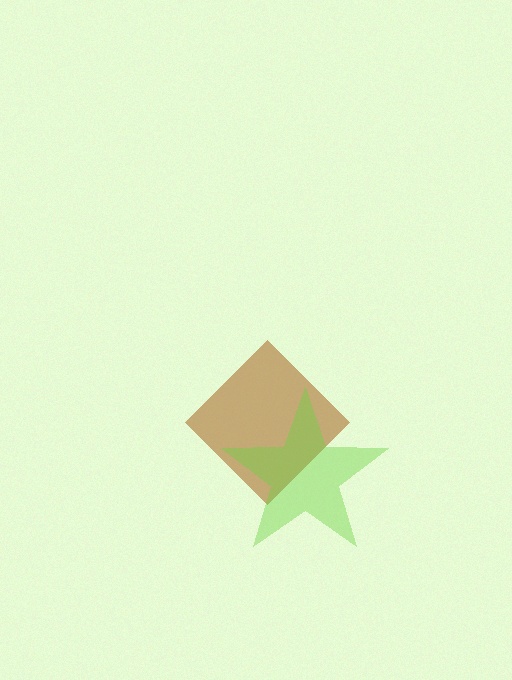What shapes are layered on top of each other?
The layered shapes are: a brown diamond, a lime star.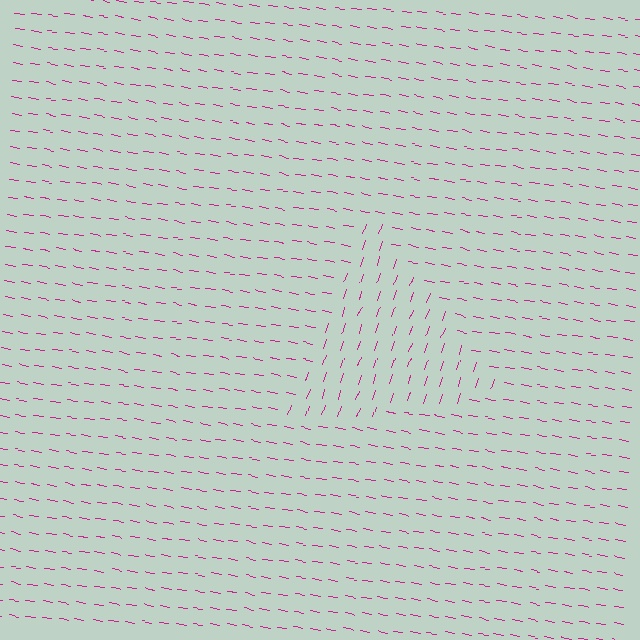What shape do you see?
I see a triangle.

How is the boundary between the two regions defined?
The boundary is defined purely by a change in line orientation (approximately 81 degrees difference). All lines are the same color and thickness.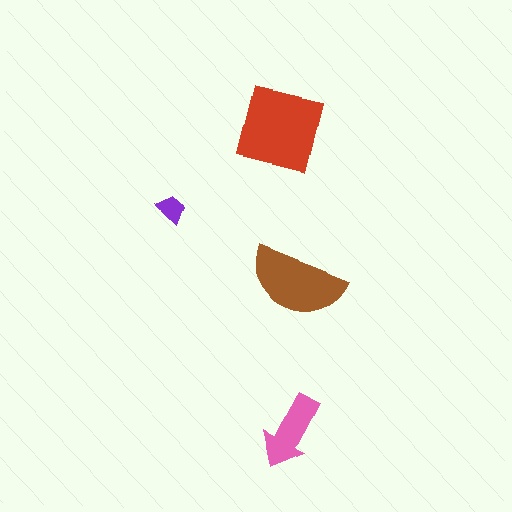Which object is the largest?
The red square.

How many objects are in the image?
There are 4 objects in the image.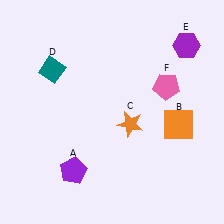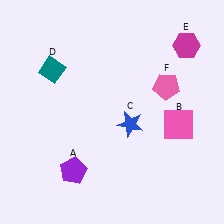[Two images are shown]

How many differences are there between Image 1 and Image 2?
There are 3 differences between the two images.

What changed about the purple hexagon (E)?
In Image 1, E is purple. In Image 2, it changed to magenta.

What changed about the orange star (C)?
In Image 1, C is orange. In Image 2, it changed to blue.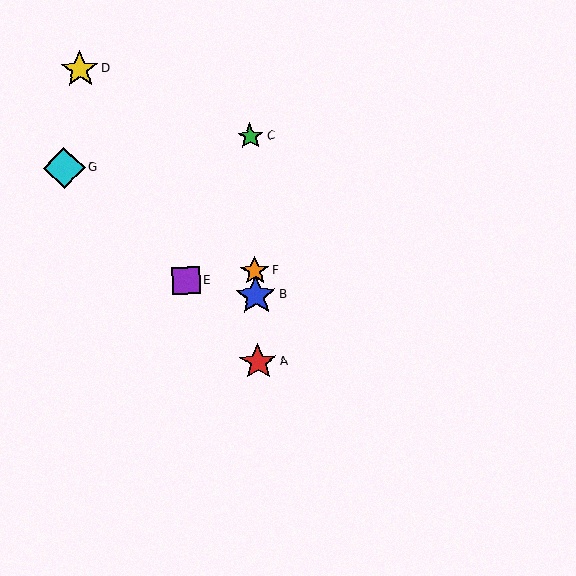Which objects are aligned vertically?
Objects A, B, C, F are aligned vertically.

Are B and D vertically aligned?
No, B is at x≈256 and D is at x≈79.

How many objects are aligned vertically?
4 objects (A, B, C, F) are aligned vertically.